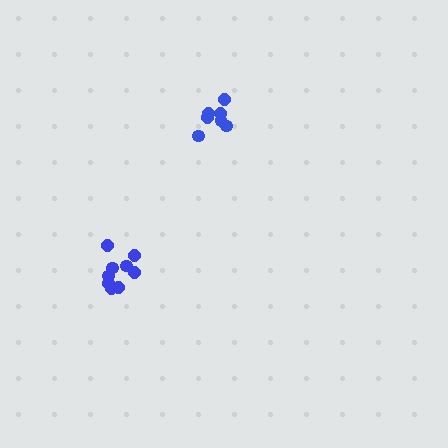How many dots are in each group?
Group 1: 9 dots, Group 2: 7 dots (16 total).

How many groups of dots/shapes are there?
There are 2 groups.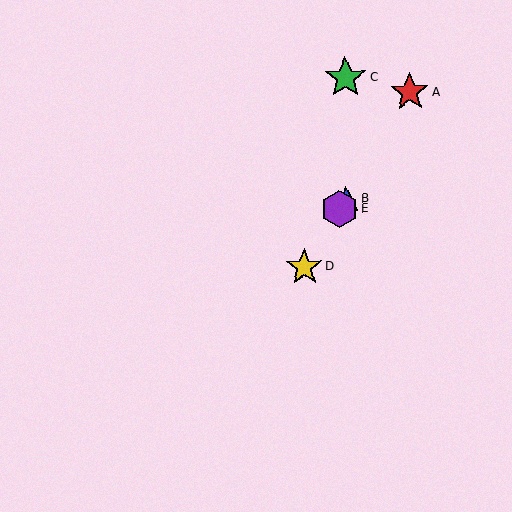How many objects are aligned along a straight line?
4 objects (A, B, D, E) are aligned along a straight line.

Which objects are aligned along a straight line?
Objects A, B, D, E are aligned along a straight line.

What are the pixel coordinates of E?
Object E is at (339, 209).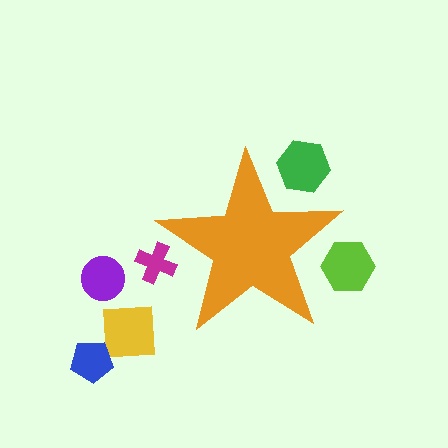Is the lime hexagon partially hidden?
Yes, the lime hexagon is partially hidden behind the orange star.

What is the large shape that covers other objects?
An orange star.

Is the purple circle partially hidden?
No, the purple circle is fully visible.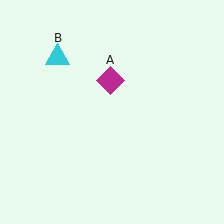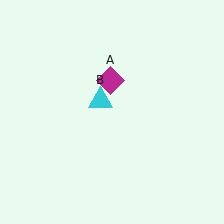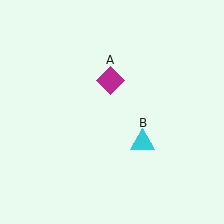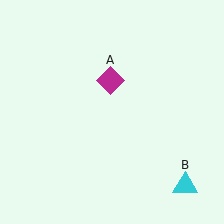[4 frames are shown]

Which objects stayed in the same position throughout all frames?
Magenta diamond (object A) remained stationary.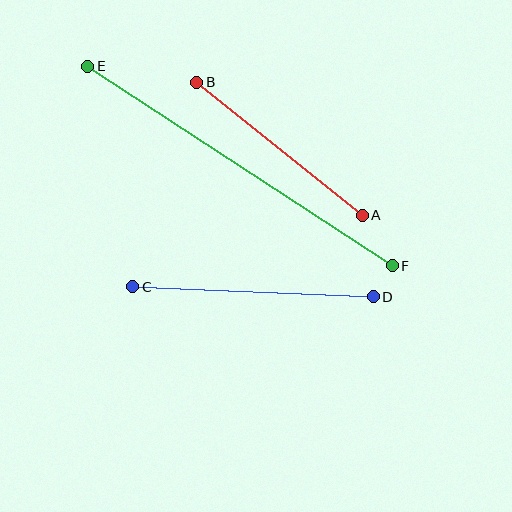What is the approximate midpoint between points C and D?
The midpoint is at approximately (253, 292) pixels.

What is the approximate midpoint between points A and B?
The midpoint is at approximately (279, 149) pixels.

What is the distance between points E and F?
The distance is approximately 364 pixels.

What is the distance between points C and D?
The distance is approximately 241 pixels.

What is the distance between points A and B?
The distance is approximately 213 pixels.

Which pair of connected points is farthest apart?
Points E and F are farthest apart.